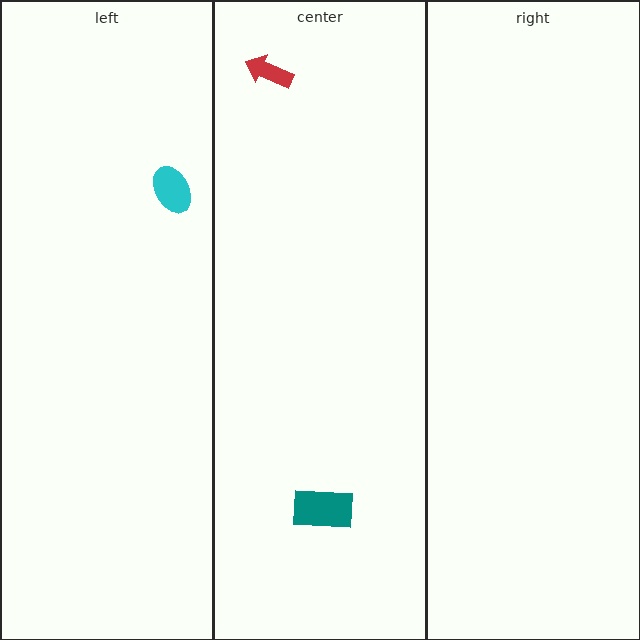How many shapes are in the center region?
2.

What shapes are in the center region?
The teal rectangle, the red arrow.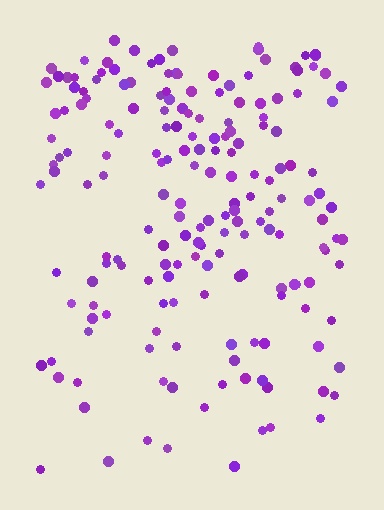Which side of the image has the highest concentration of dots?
The top.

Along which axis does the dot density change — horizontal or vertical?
Vertical.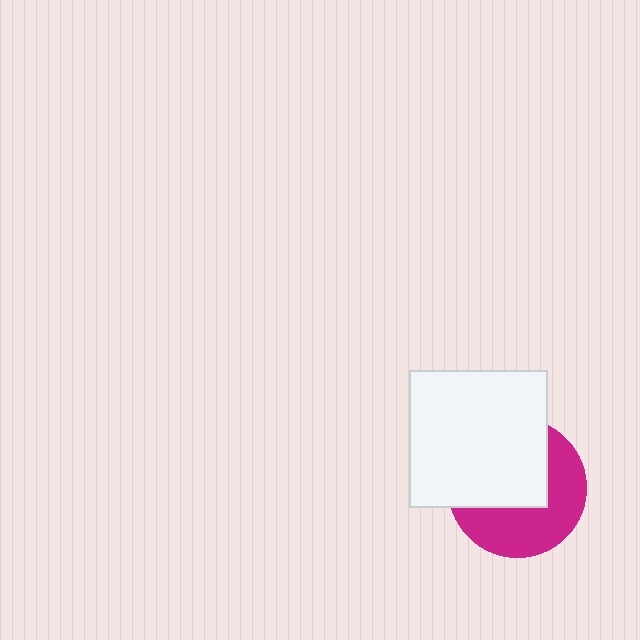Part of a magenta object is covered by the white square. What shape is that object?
It is a circle.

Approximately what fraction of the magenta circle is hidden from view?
Roughly 51% of the magenta circle is hidden behind the white square.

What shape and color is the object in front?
The object in front is a white square.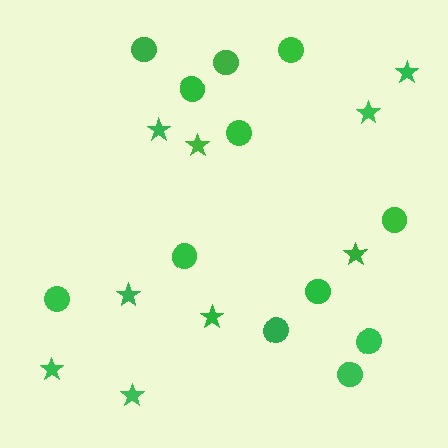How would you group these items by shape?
There are 2 groups: one group of circles (12) and one group of stars (9).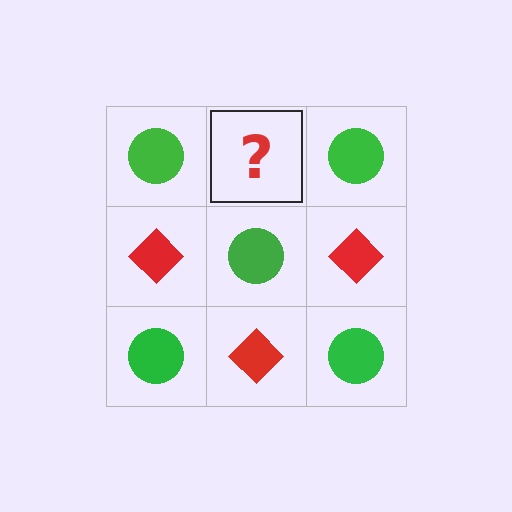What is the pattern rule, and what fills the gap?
The rule is that it alternates green circle and red diamond in a checkerboard pattern. The gap should be filled with a red diamond.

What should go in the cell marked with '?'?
The missing cell should contain a red diamond.